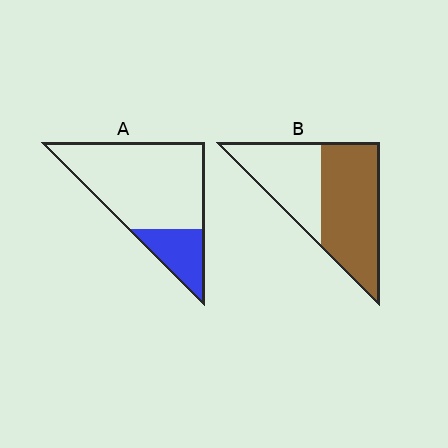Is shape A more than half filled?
No.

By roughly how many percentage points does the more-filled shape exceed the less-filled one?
By roughly 35 percentage points (B over A).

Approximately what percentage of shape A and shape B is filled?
A is approximately 20% and B is approximately 60%.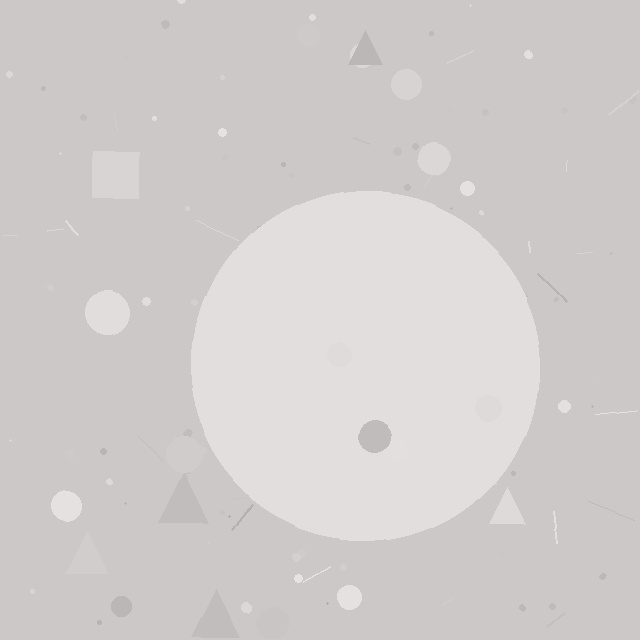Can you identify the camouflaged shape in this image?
The camouflaged shape is a circle.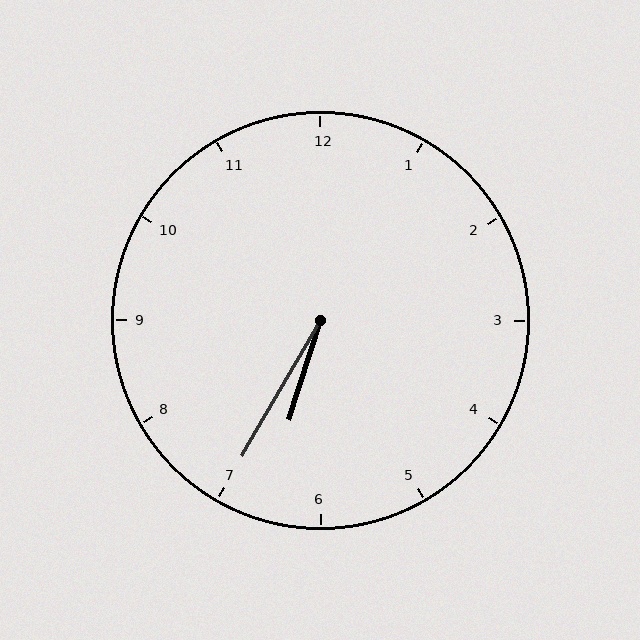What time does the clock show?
6:35.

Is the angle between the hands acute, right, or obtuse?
It is acute.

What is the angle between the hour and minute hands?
Approximately 12 degrees.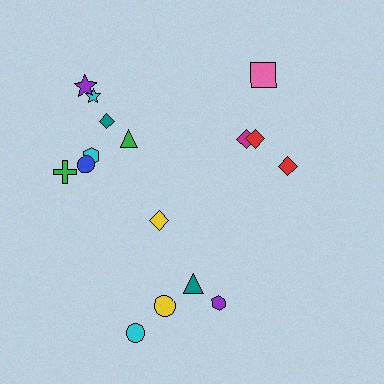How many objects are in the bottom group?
There are 5 objects.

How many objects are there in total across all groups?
There are 16 objects.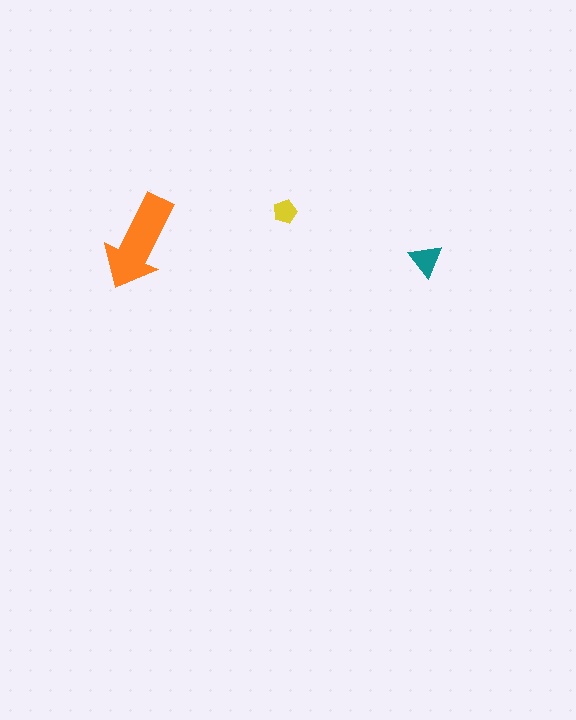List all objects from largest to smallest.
The orange arrow, the teal triangle, the yellow pentagon.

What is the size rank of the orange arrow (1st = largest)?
1st.